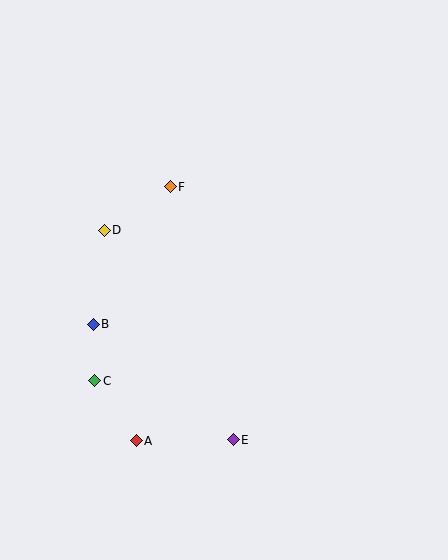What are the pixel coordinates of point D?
Point D is at (104, 230).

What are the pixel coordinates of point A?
Point A is at (136, 441).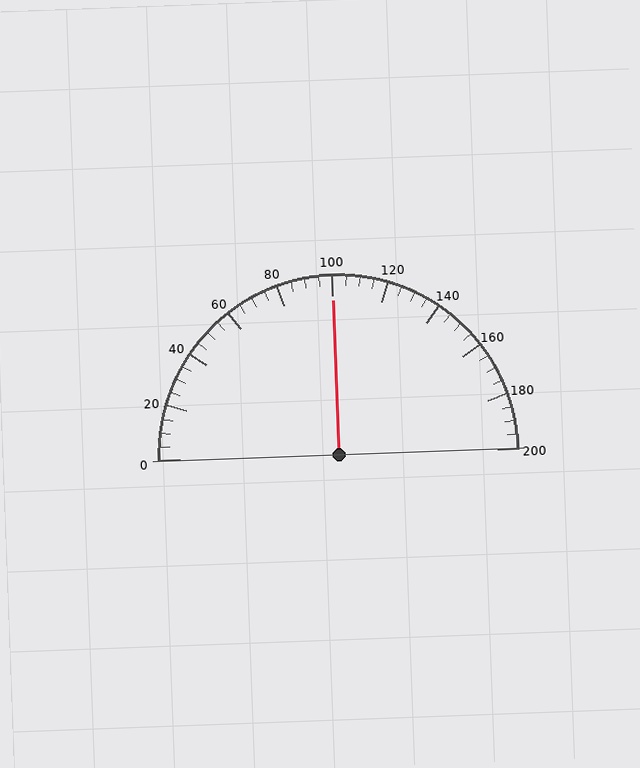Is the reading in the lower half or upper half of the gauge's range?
The reading is in the upper half of the range (0 to 200).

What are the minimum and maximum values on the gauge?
The gauge ranges from 0 to 200.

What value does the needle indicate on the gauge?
The needle indicates approximately 100.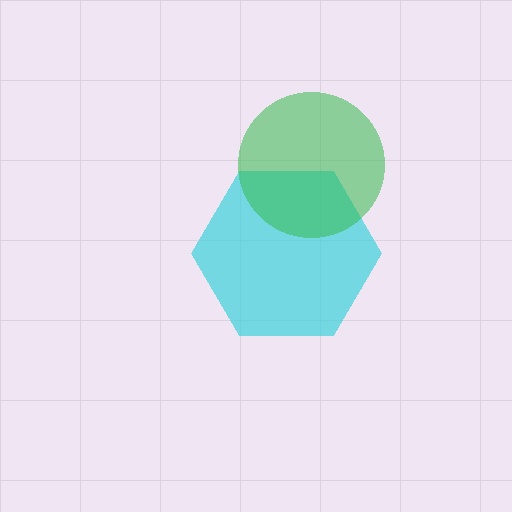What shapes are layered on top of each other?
The layered shapes are: a cyan hexagon, a green circle.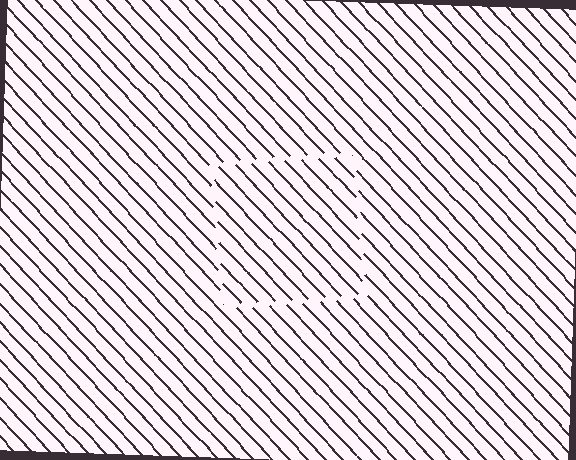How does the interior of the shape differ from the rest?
The interior of the shape contains the same grating, shifted by half a period — the contour is defined by the phase discontinuity where line-ends from the inner and outer gratings abut.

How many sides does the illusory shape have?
4 sides — the line-ends trace a square.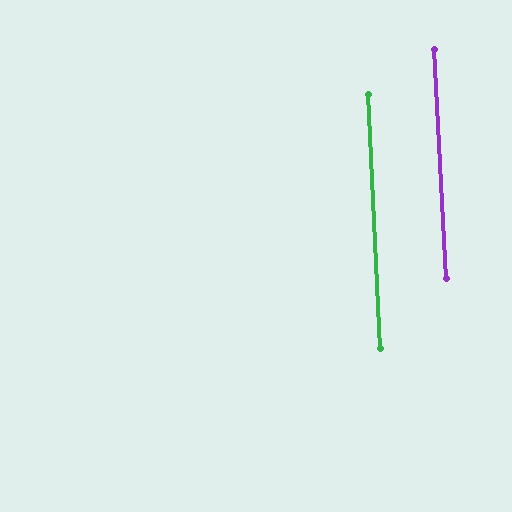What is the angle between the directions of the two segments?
Approximately 0 degrees.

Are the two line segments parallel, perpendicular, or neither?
Parallel — their directions differ by only 0.5°.